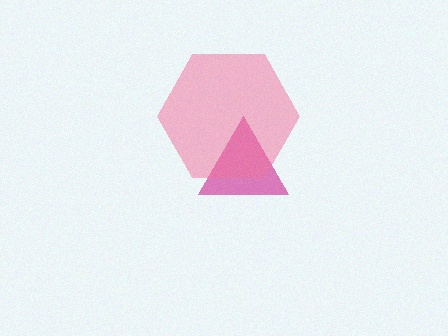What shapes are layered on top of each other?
The layered shapes are: a magenta triangle, a pink hexagon.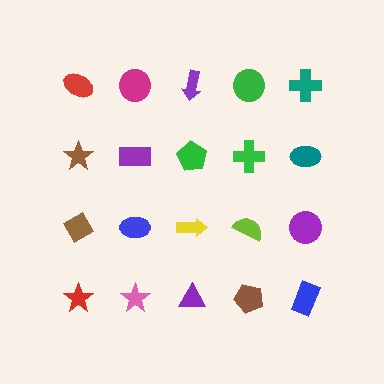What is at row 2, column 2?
A purple rectangle.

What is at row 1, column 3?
A purple arrow.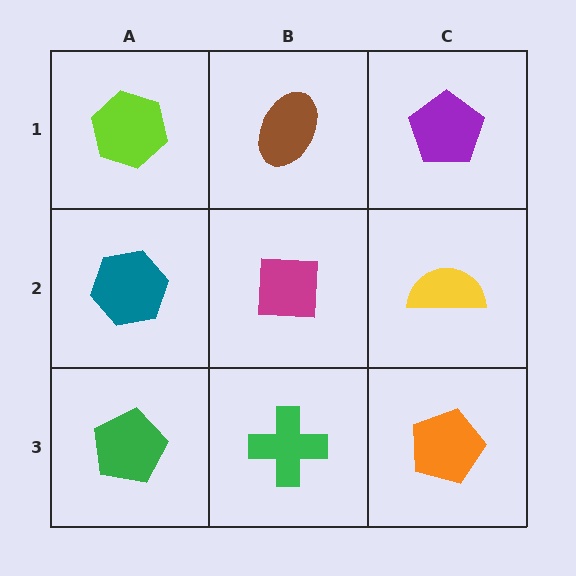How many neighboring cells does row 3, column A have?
2.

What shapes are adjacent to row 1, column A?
A teal hexagon (row 2, column A), a brown ellipse (row 1, column B).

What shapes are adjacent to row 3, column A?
A teal hexagon (row 2, column A), a green cross (row 3, column B).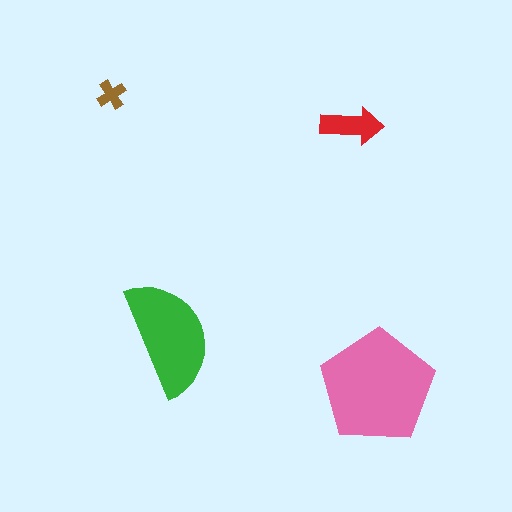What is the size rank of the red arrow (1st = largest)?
3rd.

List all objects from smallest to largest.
The brown cross, the red arrow, the green semicircle, the pink pentagon.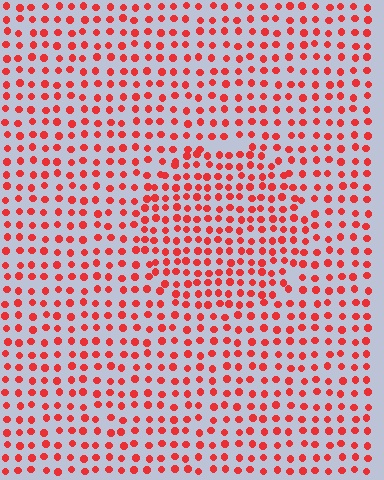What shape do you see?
I see a circle.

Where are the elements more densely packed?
The elements are more densely packed inside the circle boundary.